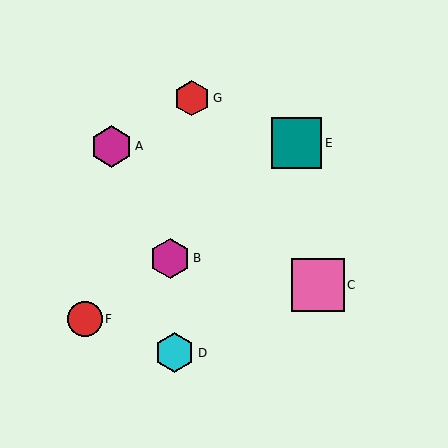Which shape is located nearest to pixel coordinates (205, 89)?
The red hexagon (labeled G) at (192, 98) is nearest to that location.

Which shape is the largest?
The pink square (labeled C) is the largest.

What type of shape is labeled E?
Shape E is a teal square.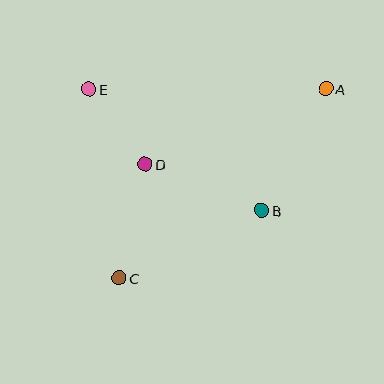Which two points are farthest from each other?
Points A and C are farthest from each other.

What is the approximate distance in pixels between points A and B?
The distance between A and B is approximately 137 pixels.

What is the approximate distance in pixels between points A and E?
The distance between A and E is approximately 237 pixels.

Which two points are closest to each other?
Points D and E are closest to each other.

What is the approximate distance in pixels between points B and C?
The distance between B and C is approximately 158 pixels.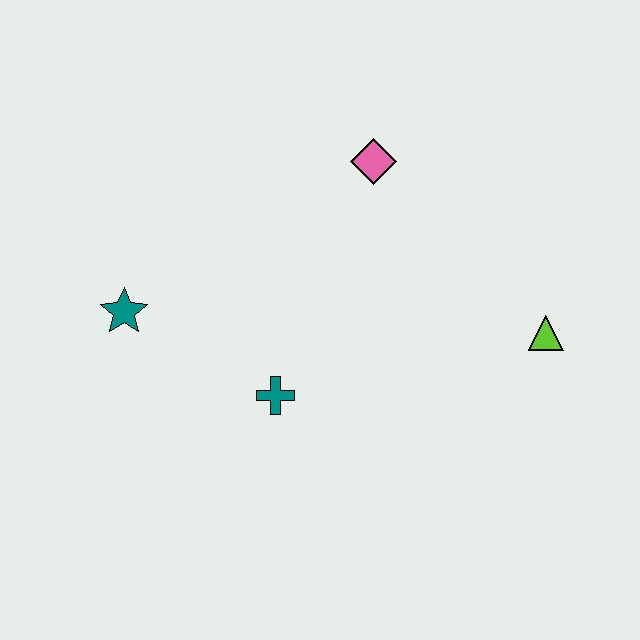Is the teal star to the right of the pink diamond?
No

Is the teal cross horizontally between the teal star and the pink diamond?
Yes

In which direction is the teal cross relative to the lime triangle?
The teal cross is to the left of the lime triangle.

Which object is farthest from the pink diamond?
The teal star is farthest from the pink diamond.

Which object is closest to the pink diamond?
The lime triangle is closest to the pink diamond.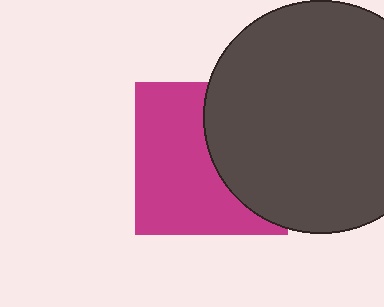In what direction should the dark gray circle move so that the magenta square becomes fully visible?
The dark gray circle should move right. That is the shortest direction to clear the overlap and leave the magenta square fully visible.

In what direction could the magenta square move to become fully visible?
The magenta square could move left. That would shift it out from behind the dark gray circle entirely.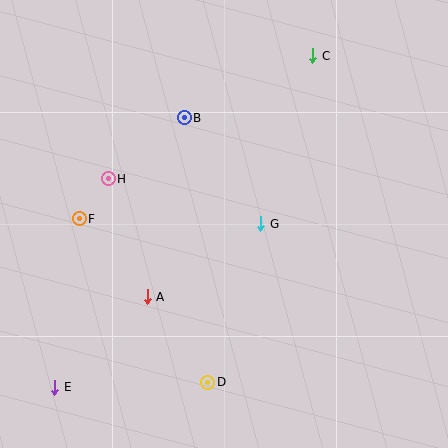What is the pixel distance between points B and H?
The distance between B and H is 97 pixels.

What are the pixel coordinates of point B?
Point B is at (184, 118).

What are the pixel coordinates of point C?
Point C is at (313, 56).